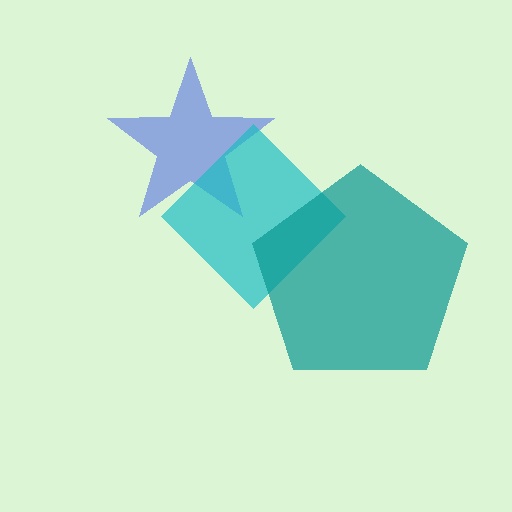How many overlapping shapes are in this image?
There are 3 overlapping shapes in the image.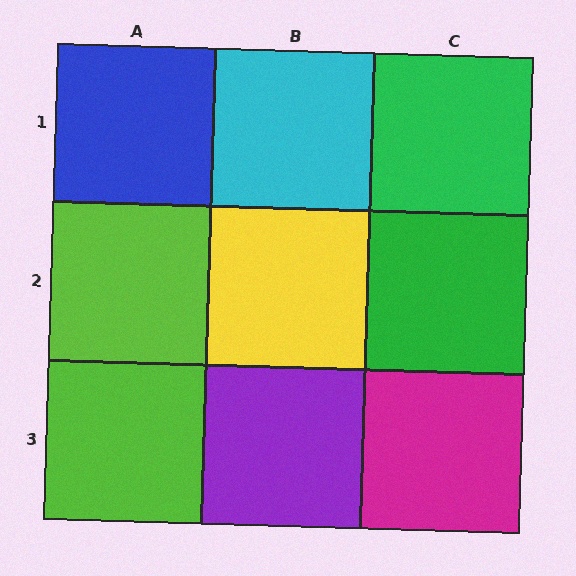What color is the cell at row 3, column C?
Magenta.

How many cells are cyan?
1 cell is cyan.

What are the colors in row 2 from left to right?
Lime, yellow, green.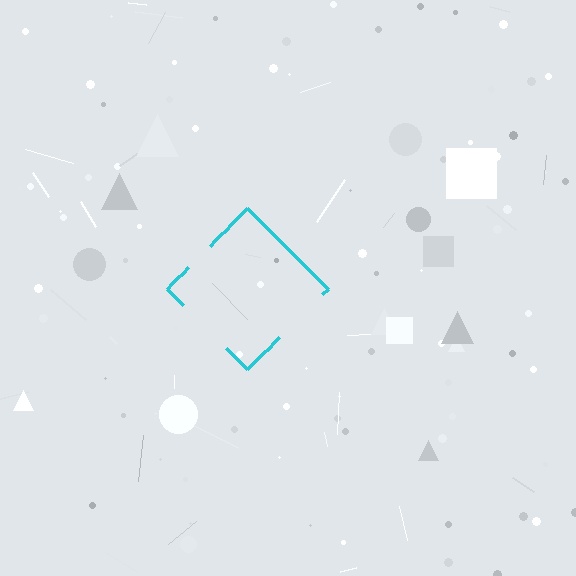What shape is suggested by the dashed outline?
The dashed outline suggests a diamond.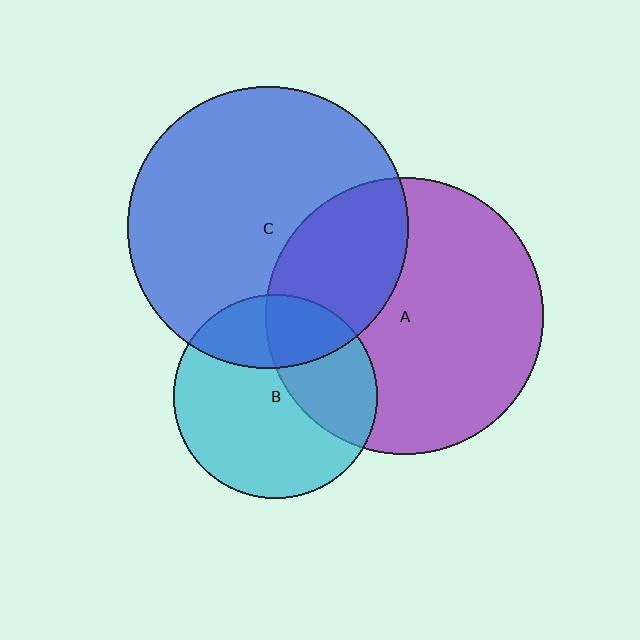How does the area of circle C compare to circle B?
Approximately 1.9 times.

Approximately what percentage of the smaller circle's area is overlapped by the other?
Approximately 35%.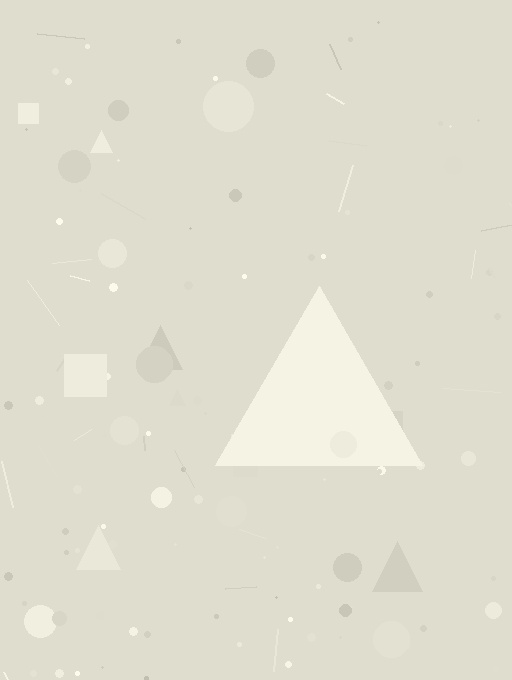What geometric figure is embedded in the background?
A triangle is embedded in the background.